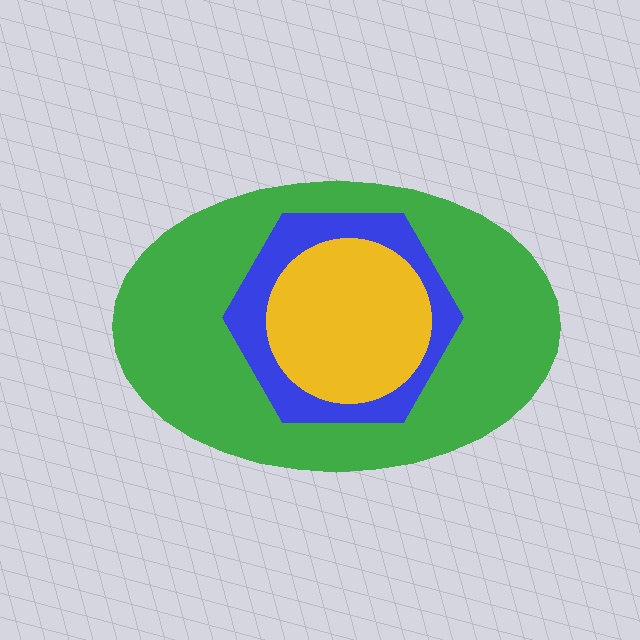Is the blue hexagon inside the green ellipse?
Yes.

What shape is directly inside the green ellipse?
The blue hexagon.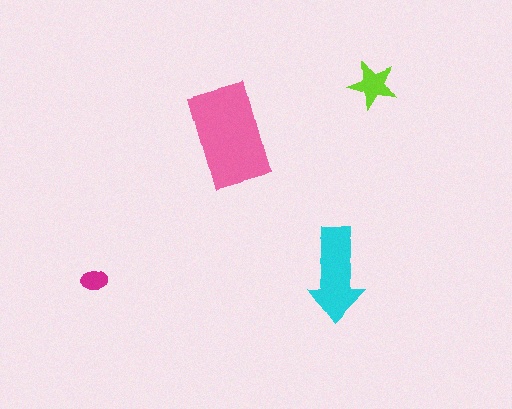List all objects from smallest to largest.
The magenta ellipse, the lime star, the cyan arrow, the pink rectangle.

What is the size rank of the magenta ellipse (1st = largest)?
4th.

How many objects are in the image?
There are 4 objects in the image.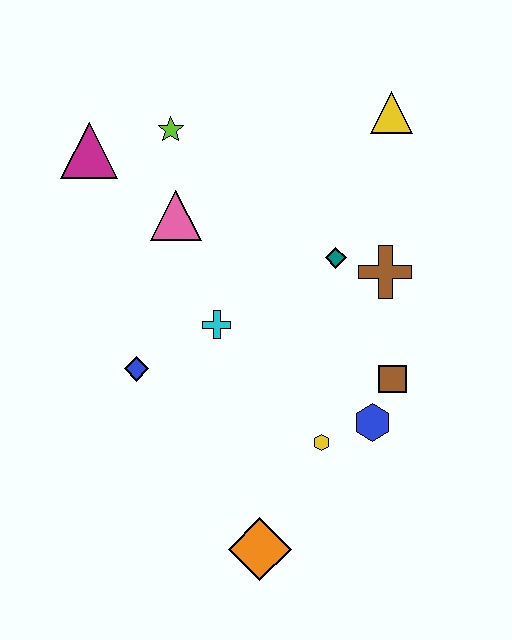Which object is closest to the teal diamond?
The brown cross is closest to the teal diamond.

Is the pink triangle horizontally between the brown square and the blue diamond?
Yes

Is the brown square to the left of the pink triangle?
No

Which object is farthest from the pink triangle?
The orange diamond is farthest from the pink triangle.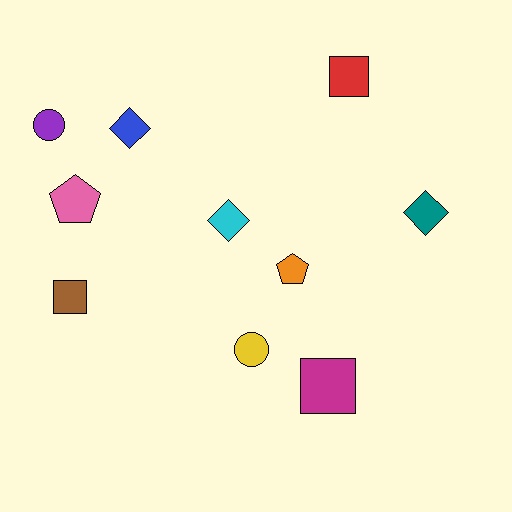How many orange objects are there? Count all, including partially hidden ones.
There is 1 orange object.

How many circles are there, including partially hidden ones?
There are 2 circles.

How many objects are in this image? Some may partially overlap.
There are 10 objects.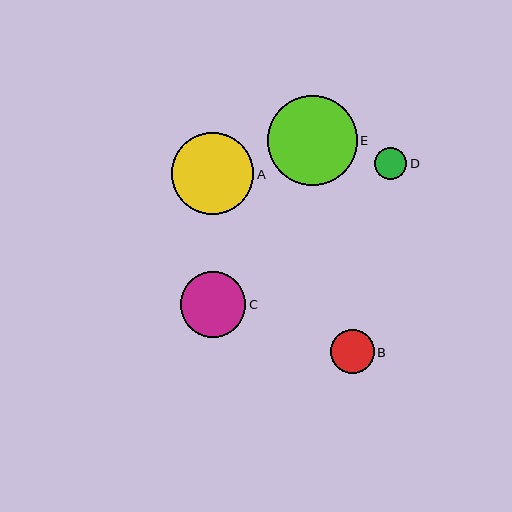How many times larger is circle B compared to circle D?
Circle B is approximately 1.4 times the size of circle D.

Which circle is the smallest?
Circle D is the smallest with a size of approximately 32 pixels.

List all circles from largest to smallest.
From largest to smallest: E, A, C, B, D.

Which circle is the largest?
Circle E is the largest with a size of approximately 90 pixels.